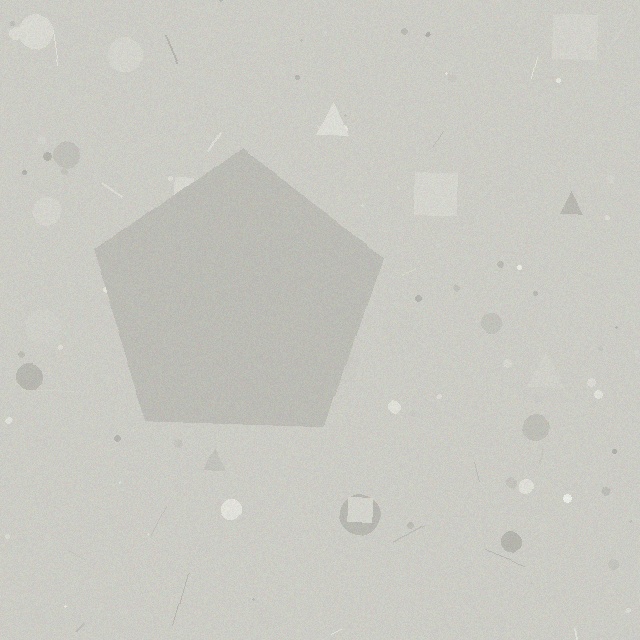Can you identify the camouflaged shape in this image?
The camouflaged shape is a pentagon.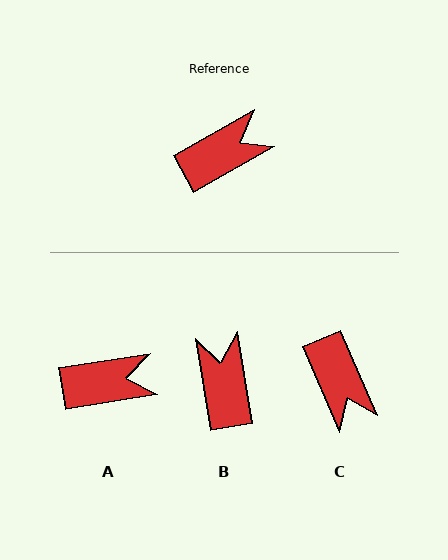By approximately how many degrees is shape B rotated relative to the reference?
Approximately 70 degrees counter-clockwise.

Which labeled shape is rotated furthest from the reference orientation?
C, about 96 degrees away.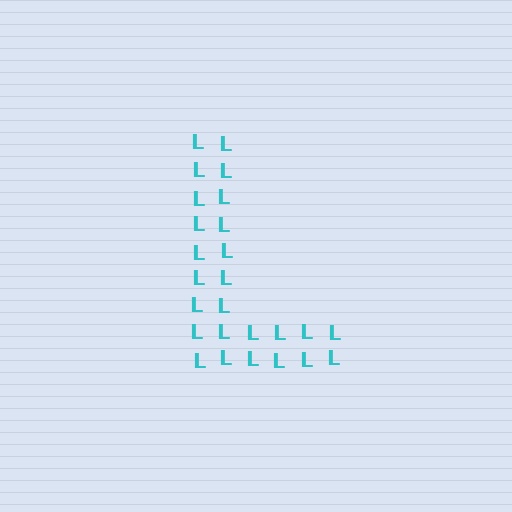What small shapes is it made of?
It is made of small letter L's.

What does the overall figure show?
The overall figure shows the letter L.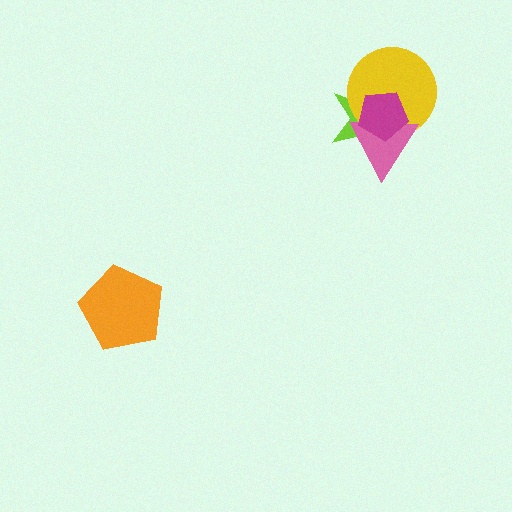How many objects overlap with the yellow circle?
3 objects overlap with the yellow circle.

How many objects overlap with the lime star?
3 objects overlap with the lime star.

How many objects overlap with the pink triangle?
3 objects overlap with the pink triangle.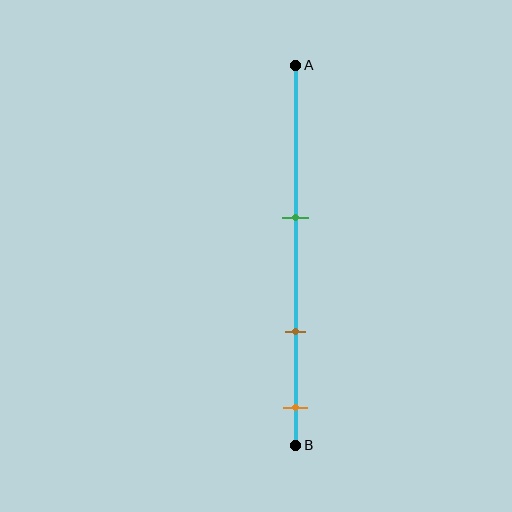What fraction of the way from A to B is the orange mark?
The orange mark is approximately 90% (0.9) of the way from A to B.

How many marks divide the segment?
There are 3 marks dividing the segment.